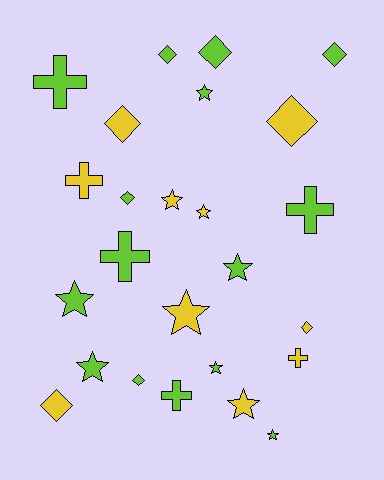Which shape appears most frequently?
Star, with 10 objects.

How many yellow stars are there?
There are 4 yellow stars.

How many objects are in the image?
There are 25 objects.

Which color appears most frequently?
Lime, with 15 objects.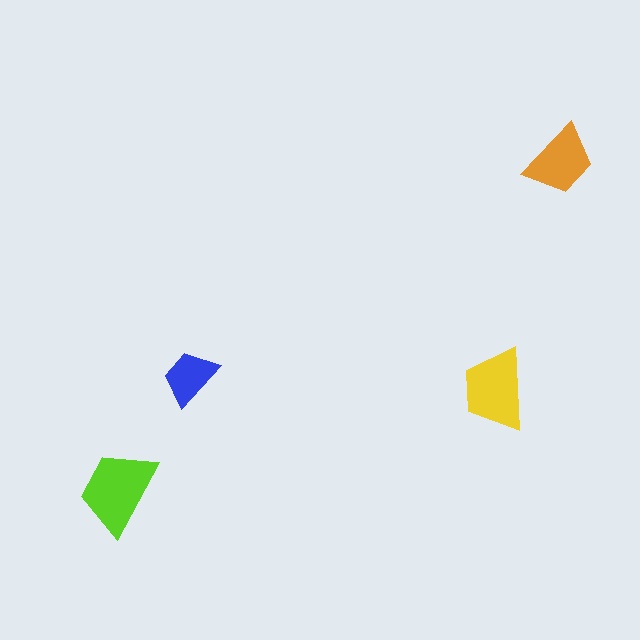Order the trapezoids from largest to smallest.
the lime one, the yellow one, the orange one, the blue one.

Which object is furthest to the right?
The orange trapezoid is rightmost.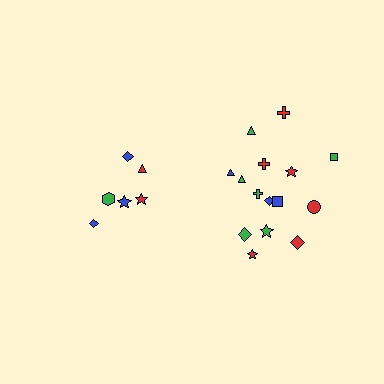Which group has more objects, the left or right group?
The right group.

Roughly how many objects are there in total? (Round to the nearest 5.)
Roughly 20 objects in total.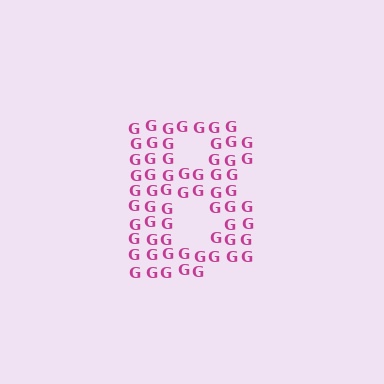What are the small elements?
The small elements are letter G's.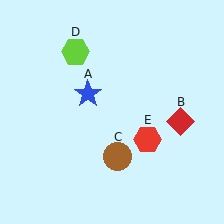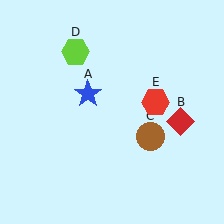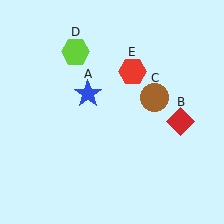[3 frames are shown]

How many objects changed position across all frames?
2 objects changed position: brown circle (object C), red hexagon (object E).